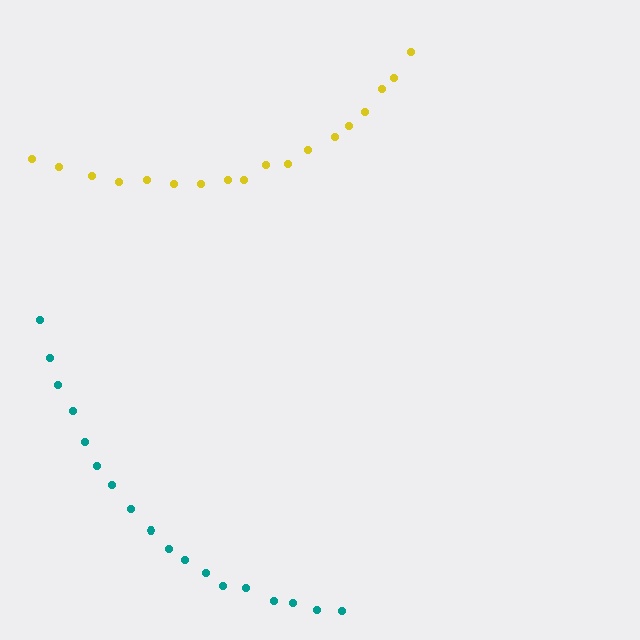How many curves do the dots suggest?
There are 2 distinct paths.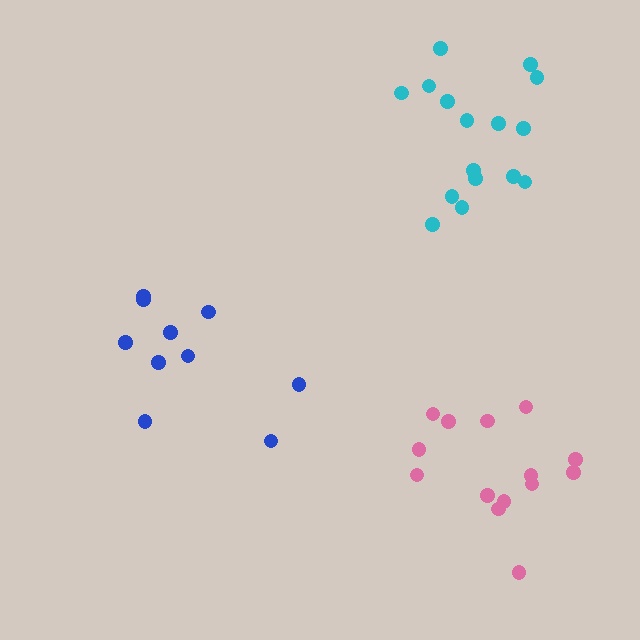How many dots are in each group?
Group 1: 10 dots, Group 2: 16 dots, Group 3: 14 dots (40 total).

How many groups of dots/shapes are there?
There are 3 groups.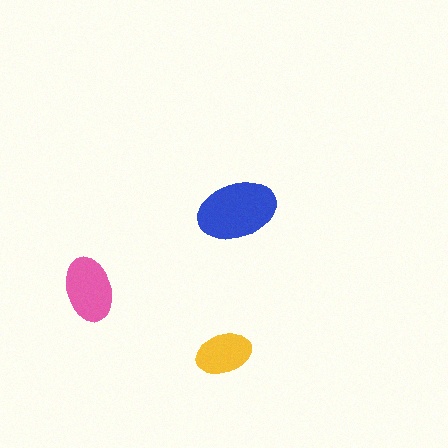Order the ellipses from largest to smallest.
the blue one, the pink one, the yellow one.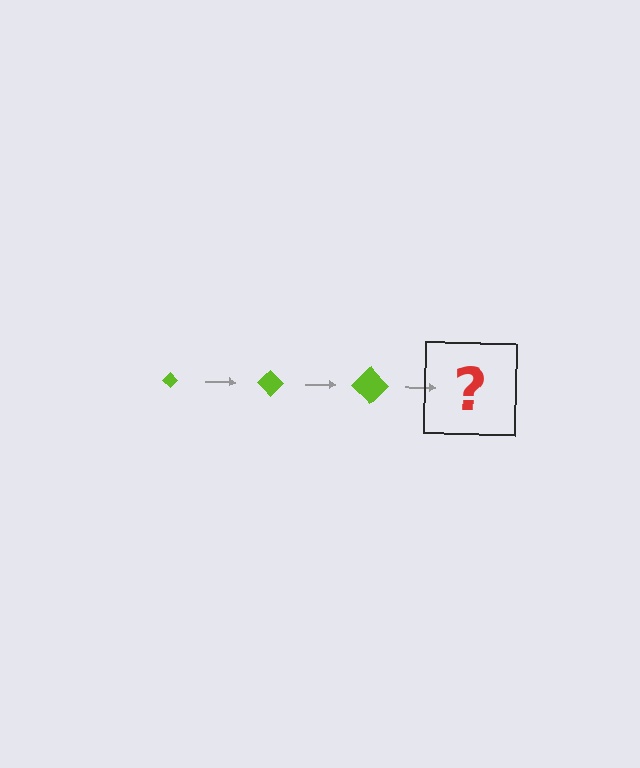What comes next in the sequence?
The next element should be a lime diamond, larger than the previous one.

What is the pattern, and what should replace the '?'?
The pattern is that the diamond gets progressively larger each step. The '?' should be a lime diamond, larger than the previous one.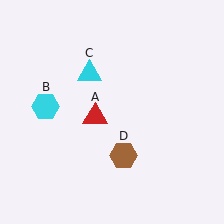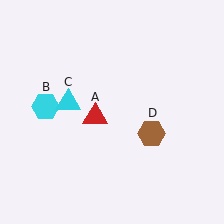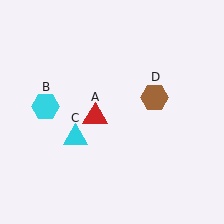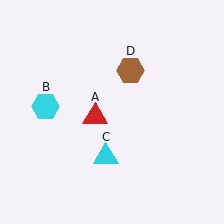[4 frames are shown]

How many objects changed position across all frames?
2 objects changed position: cyan triangle (object C), brown hexagon (object D).